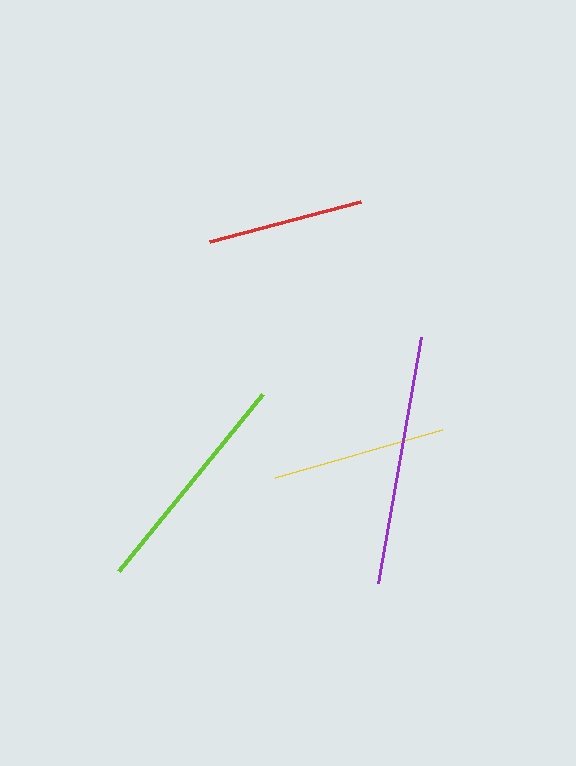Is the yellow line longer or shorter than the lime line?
The lime line is longer than the yellow line.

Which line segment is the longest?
The purple line is the longest at approximately 250 pixels.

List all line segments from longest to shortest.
From longest to shortest: purple, lime, yellow, red.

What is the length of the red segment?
The red segment is approximately 156 pixels long.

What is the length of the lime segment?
The lime segment is approximately 228 pixels long.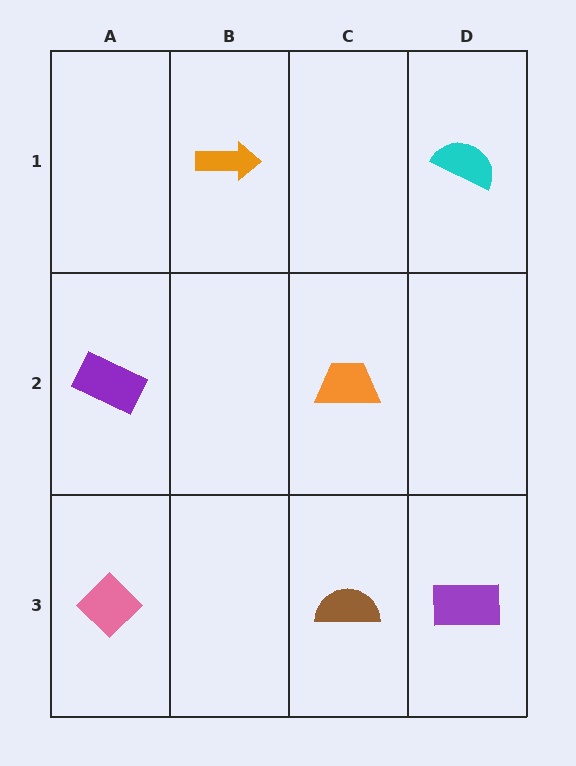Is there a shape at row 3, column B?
No, that cell is empty.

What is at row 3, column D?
A purple rectangle.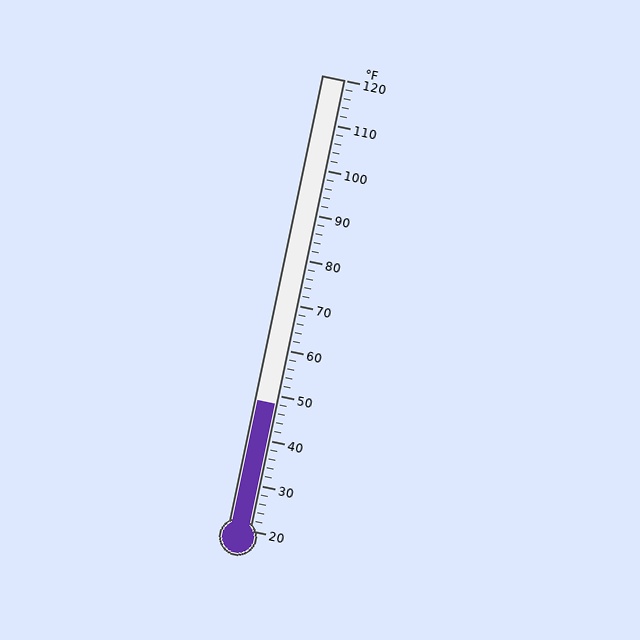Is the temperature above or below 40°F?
The temperature is above 40°F.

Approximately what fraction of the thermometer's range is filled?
The thermometer is filled to approximately 30% of its range.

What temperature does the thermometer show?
The thermometer shows approximately 48°F.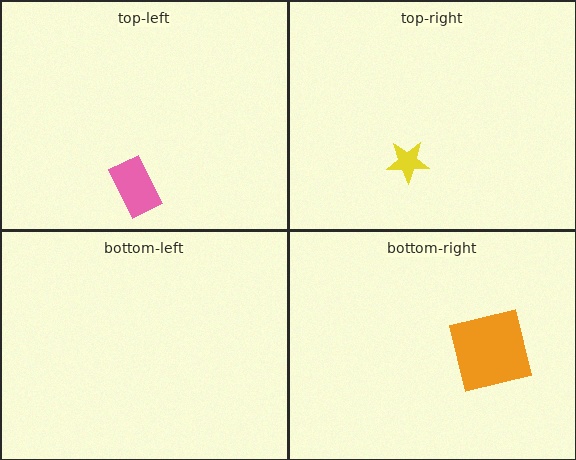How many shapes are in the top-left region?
1.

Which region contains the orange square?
The bottom-right region.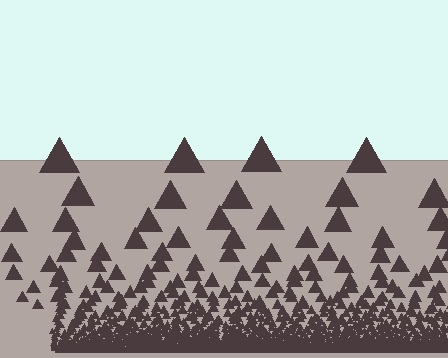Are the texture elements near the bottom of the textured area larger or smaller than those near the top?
Smaller. The gradient is inverted — elements near the bottom are smaller and denser.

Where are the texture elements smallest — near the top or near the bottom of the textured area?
Near the bottom.